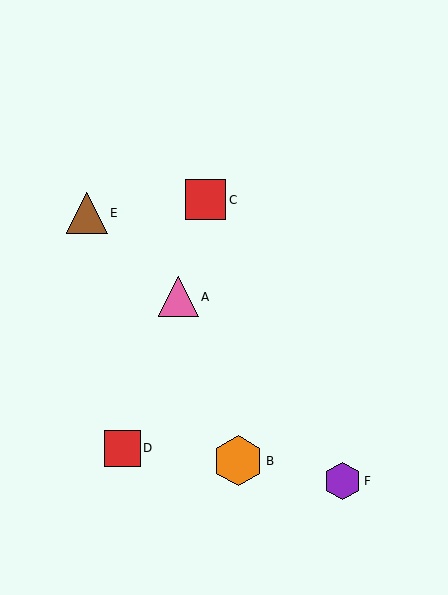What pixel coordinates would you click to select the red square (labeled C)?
Click at (206, 200) to select the red square C.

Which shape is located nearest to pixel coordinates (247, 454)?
The orange hexagon (labeled B) at (238, 461) is nearest to that location.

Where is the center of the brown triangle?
The center of the brown triangle is at (87, 213).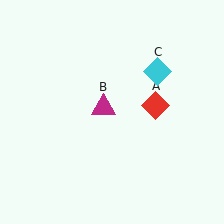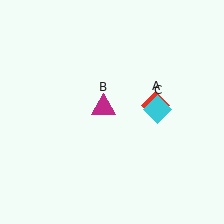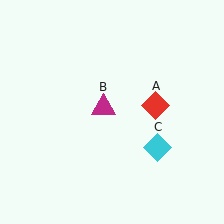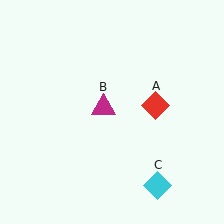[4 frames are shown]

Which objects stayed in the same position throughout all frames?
Red diamond (object A) and magenta triangle (object B) remained stationary.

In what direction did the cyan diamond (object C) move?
The cyan diamond (object C) moved down.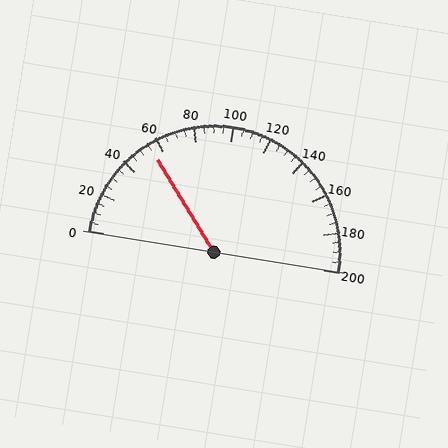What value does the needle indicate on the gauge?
The needle indicates approximately 55.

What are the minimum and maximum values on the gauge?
The gauge ranges from 0 to 200.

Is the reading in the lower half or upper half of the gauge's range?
The reading is in the lower half of the range (0 to 200).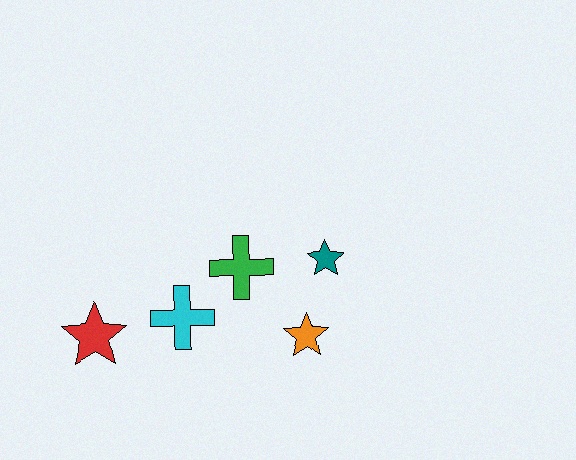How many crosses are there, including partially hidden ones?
There are 2 crosses.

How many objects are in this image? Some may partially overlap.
There are 5 objects.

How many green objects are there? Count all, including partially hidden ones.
There is 1 green object.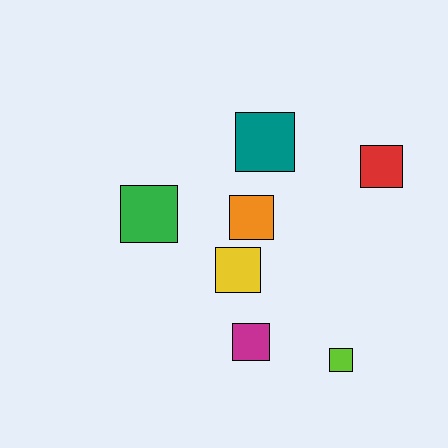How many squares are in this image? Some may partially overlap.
There are 7 squares.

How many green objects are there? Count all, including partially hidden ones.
There is 1 green object.